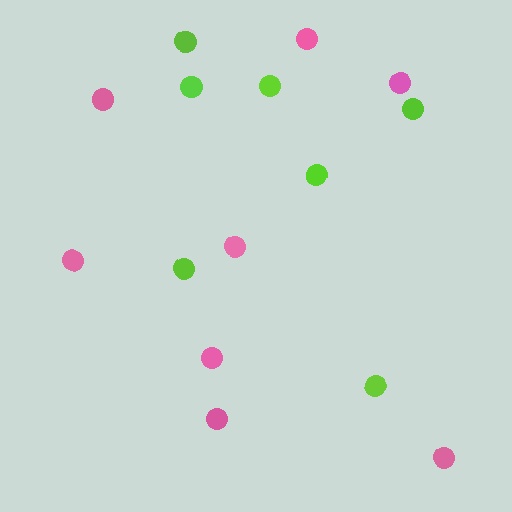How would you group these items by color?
There are 2 groups: one group of lime circles (7) and one group of pink circles (8).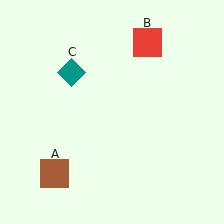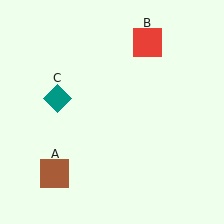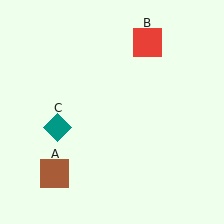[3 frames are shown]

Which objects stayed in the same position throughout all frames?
Brown square (object A) and red square (object B) remained stationary.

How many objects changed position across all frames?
1 object changed position: teal diamond (object C).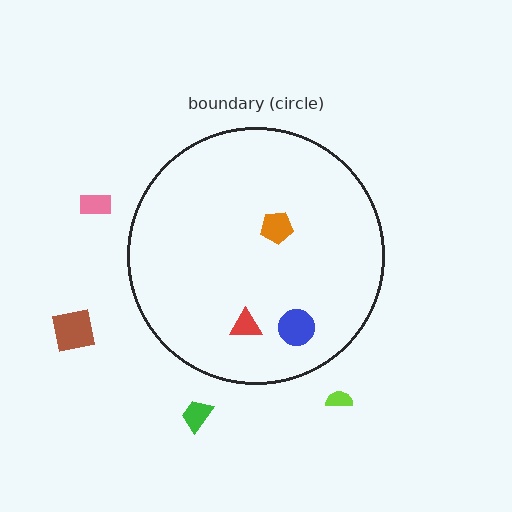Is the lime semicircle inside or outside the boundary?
Outside.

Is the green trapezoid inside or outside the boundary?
Outside.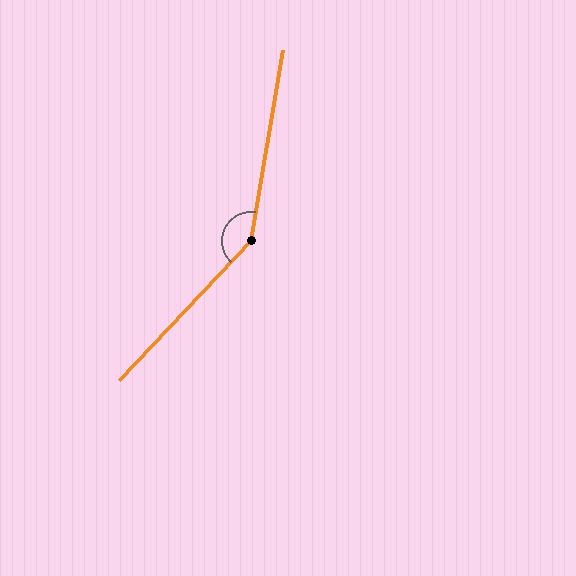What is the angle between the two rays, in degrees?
Approximately 146 degrees.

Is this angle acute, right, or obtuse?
It is obtuse.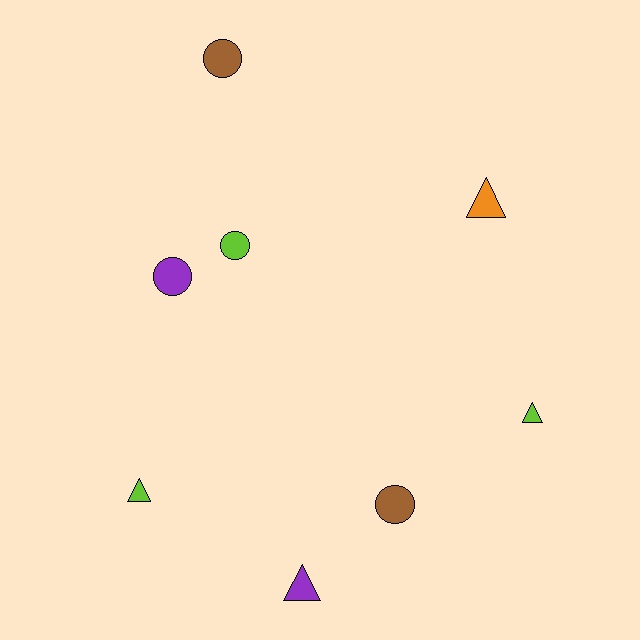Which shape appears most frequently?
Triangle, with 4 objects.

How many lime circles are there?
There is 1 lime circle.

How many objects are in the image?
There are 8 objects.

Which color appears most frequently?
Lime, with 3 objects.